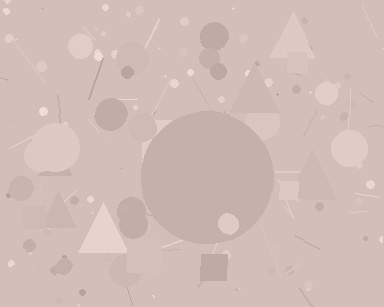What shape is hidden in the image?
A circle is hidden in the image.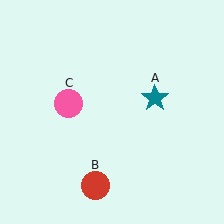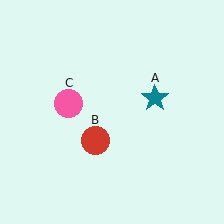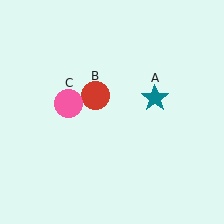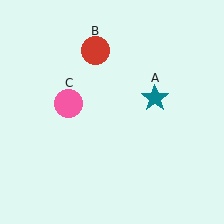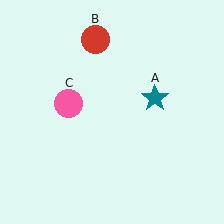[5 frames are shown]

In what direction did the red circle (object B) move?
The red circle (object B) moved up.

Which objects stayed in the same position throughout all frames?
Teal star (object A) and pink circle (object C) remained stationary.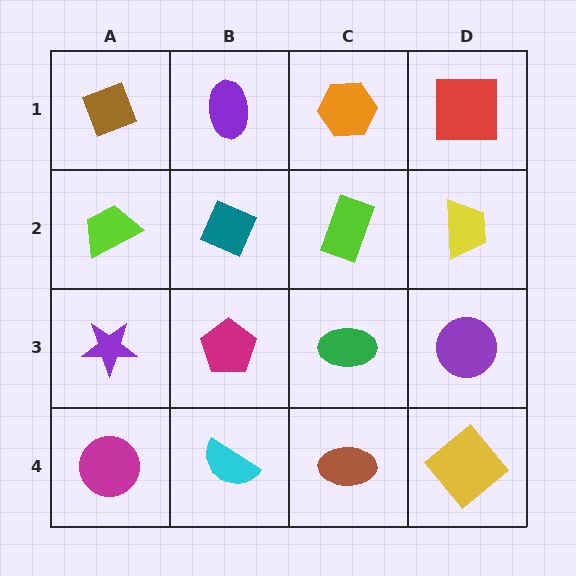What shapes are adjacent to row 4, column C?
A green ellipse (row 3, column C), a cyan semicircle (row 4, column B), a yellow diamond (row 4, column D).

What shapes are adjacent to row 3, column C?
A lime rectangle (row 2, column C), a brown ellipse (row 4, column C), a magenta pentagon (row 3, column B), a purple circle (row 3, column D).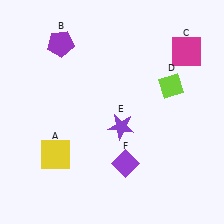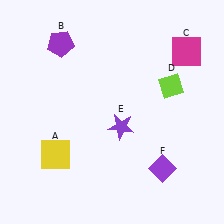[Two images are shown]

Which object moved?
The purple diamond (F) moved right.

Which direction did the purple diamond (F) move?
The purple diamond (F) moved right.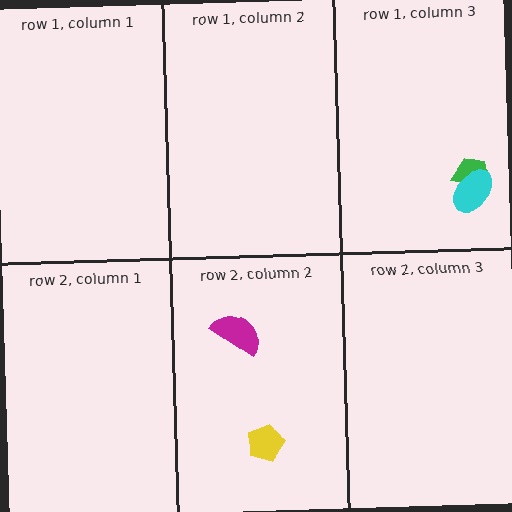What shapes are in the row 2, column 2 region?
The yellow pentagon, the magenta semicircle.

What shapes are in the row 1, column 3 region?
The green trapezoid, the cyan ellipse.